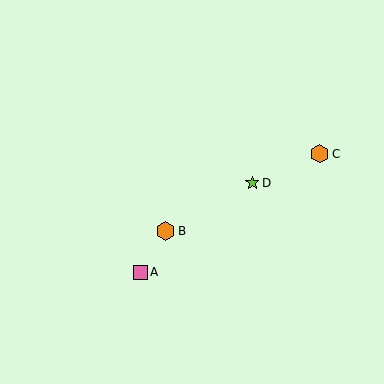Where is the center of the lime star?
The center of the lime star is at (252, 183).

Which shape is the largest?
The orange hexagon (labeled B) is the largest.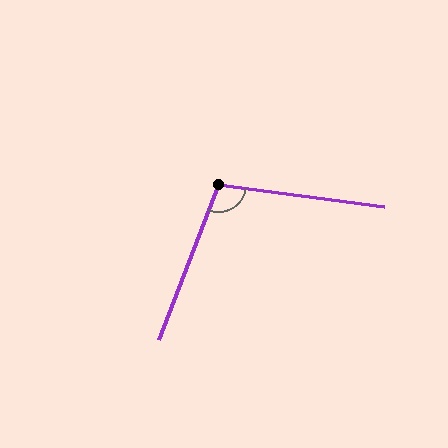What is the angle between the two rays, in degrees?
Approximately 104 degrees.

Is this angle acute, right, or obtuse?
It is obtuse.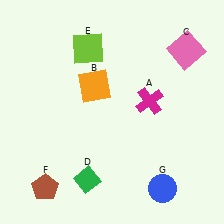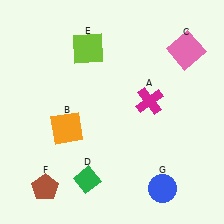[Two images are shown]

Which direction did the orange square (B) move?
The orange square (B) moved down.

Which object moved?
The orange square (B) moved down.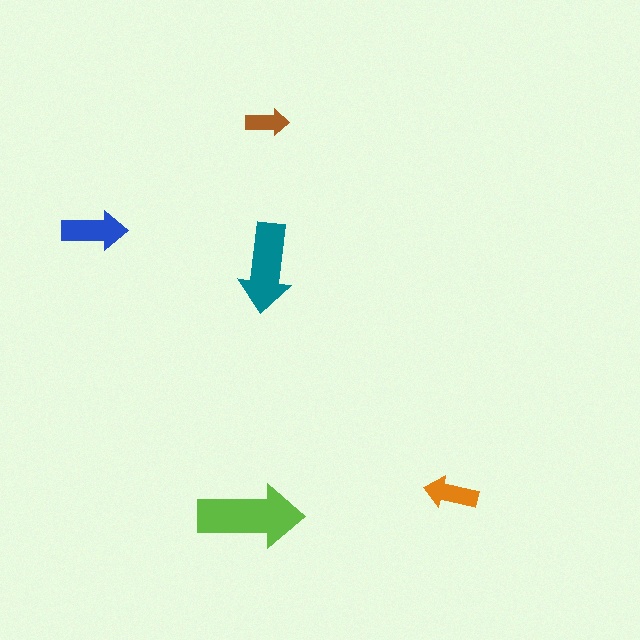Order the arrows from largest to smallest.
the lime one, the teal one, the blue one, the orange one, the brown one.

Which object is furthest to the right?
The orange arrow is rightmost.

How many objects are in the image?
There are 5 objects in the image.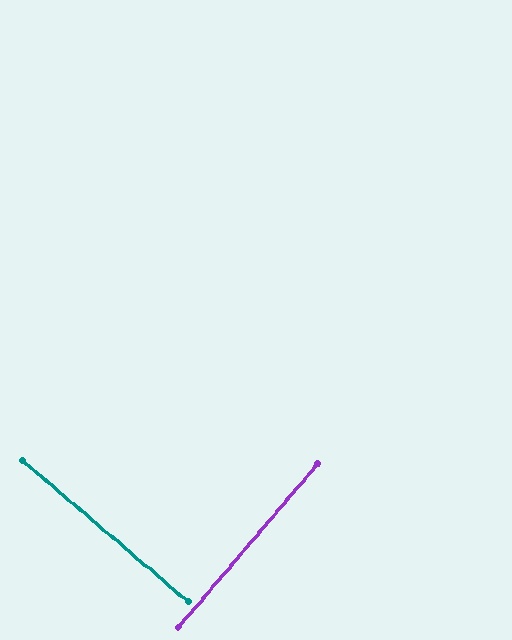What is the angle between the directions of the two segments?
Approximately 90 degrees.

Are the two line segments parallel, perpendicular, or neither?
Perpendicular — they meet at approximately 90°.